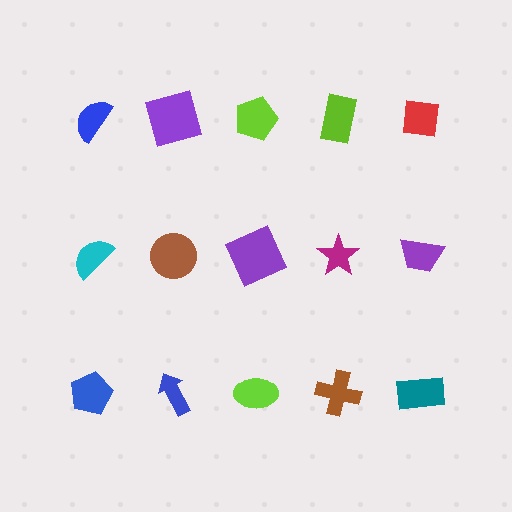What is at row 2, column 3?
A purple square.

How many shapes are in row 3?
5 shapes.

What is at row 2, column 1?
A cyan semicircle.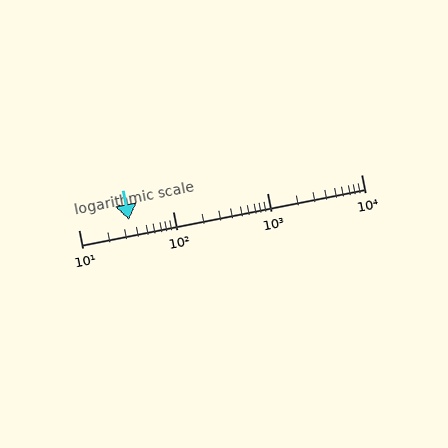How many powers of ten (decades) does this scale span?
The scale spans 3 decades, from 10 to 10000.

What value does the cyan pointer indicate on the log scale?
The pointer indicates approximately 34.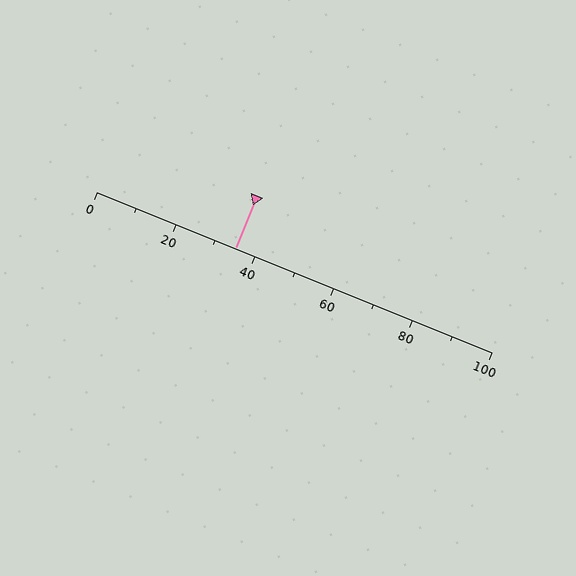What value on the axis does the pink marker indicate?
The marker indicates approximately 35.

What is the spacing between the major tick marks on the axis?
The major ticks are spaced 20 apart.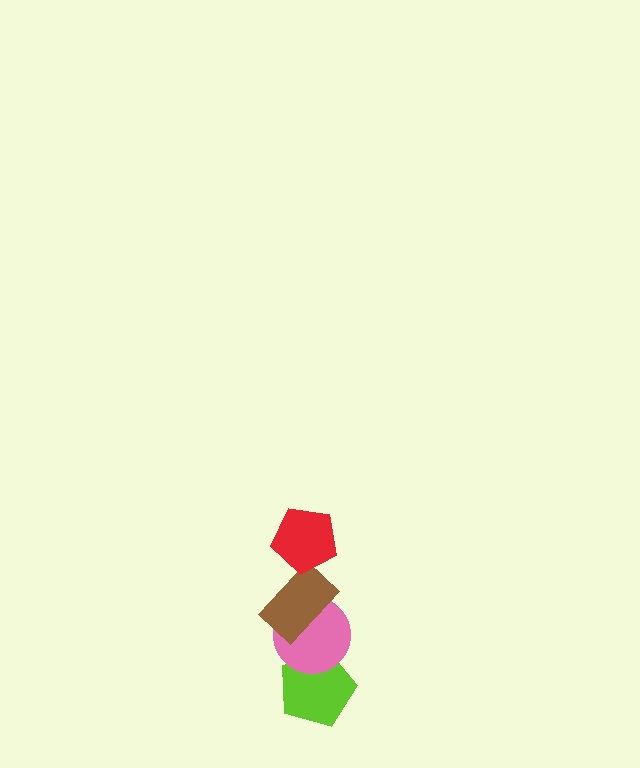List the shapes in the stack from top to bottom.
From top to bottom: the red pentagon, the brown rectangle, the pink circle, the lime pentagon.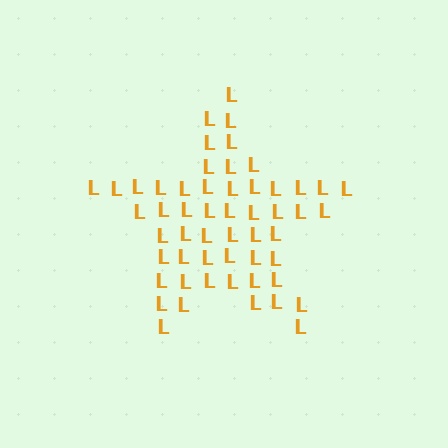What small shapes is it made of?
It is made of small letter L's.